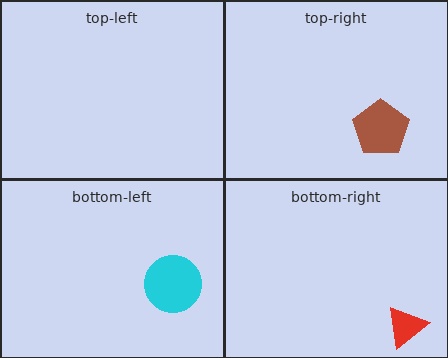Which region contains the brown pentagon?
The top-right region.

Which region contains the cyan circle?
The bottom-left region.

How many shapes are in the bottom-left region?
1.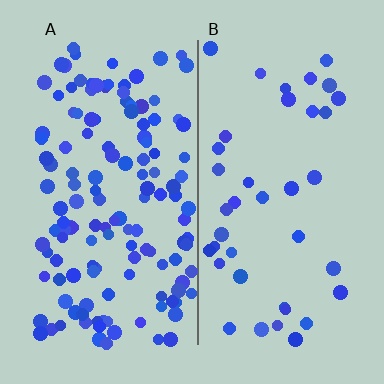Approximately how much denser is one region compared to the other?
Approximately 3.3× — region A over region B.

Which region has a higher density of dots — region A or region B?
A (the left).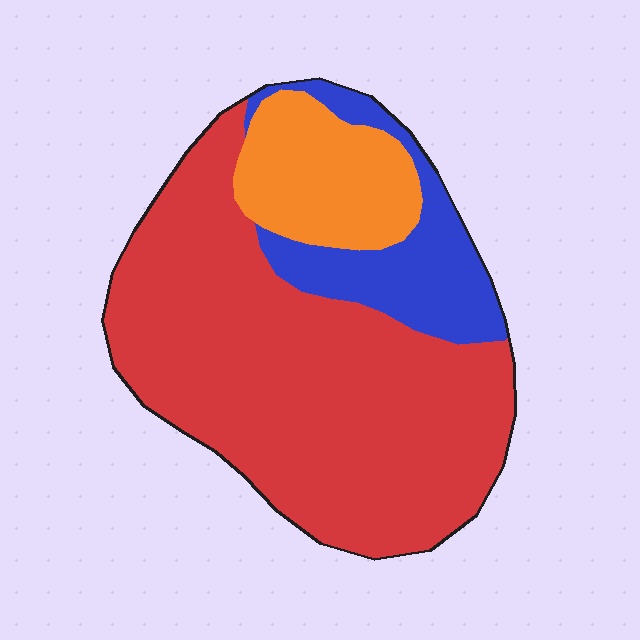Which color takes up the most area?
Red, at roughly 65%.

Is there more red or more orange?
Red.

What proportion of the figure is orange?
Orange takes up about one sixth (1/6) of the figure.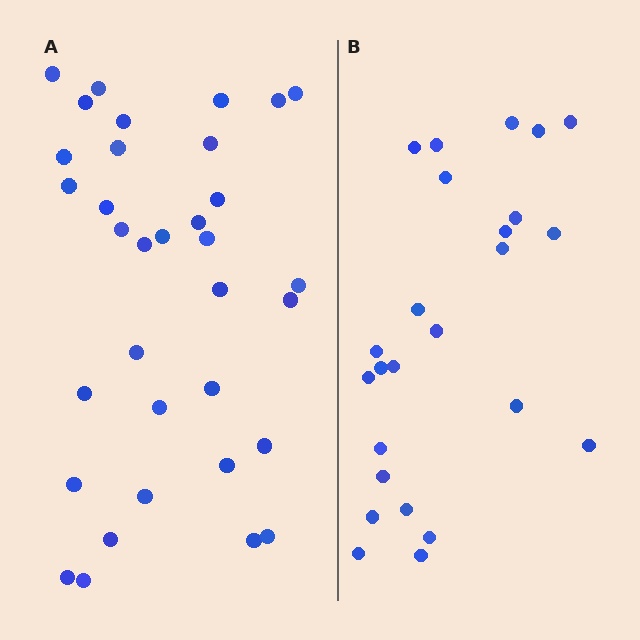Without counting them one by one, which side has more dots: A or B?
Region A (the left region) has more dots.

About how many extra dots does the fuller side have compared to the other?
Region A has roughly 8 or so more dots than region B.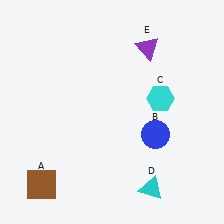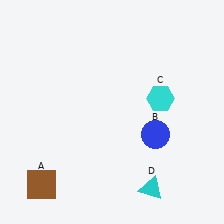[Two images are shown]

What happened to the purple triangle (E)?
The purple triangle (E) was removed in Image 2. It was in the top-right area of Image 1.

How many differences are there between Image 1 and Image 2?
There is 1 difference between the two images.